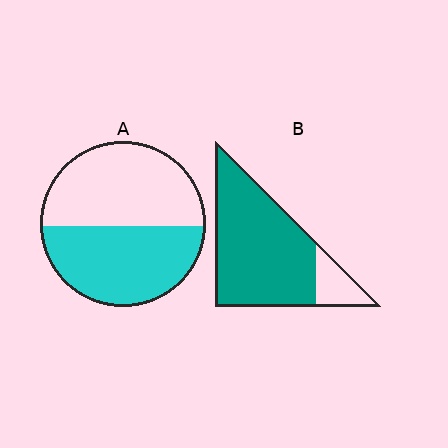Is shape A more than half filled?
Roughly half.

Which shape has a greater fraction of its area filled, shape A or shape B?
Shape B.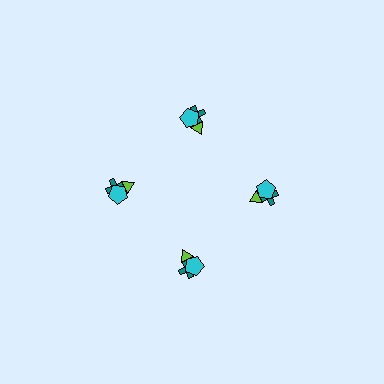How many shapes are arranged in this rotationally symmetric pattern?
There are 12 shapes, arranged in 4 groups of 3.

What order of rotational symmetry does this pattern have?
This pattern has 4-fold rotational symmetry.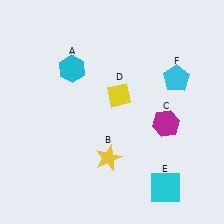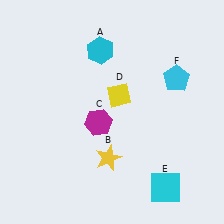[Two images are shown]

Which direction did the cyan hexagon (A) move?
The cyan hexagon (A) moved right.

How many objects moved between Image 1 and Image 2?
2 objects moved between the two images.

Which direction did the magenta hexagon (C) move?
The magenta hexagon (C) moved left.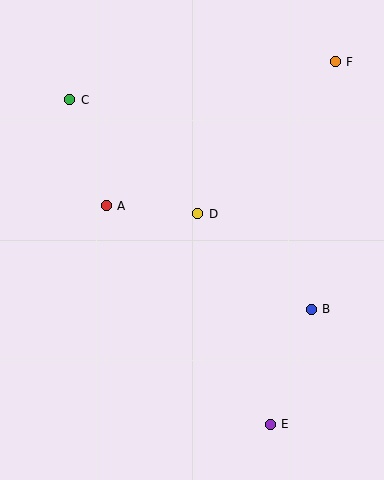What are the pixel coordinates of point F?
Point F is at (335, 62).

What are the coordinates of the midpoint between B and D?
The midpoint between B and D is at (255, 261).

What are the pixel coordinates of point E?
Point E is at (270, 424).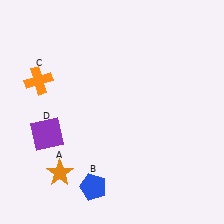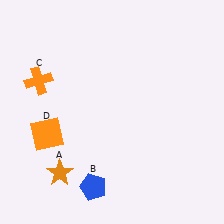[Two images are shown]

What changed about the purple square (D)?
In Image 1, D is purple. In Image 2, it changed to orange.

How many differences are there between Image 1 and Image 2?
There is 1 difference between the two images.